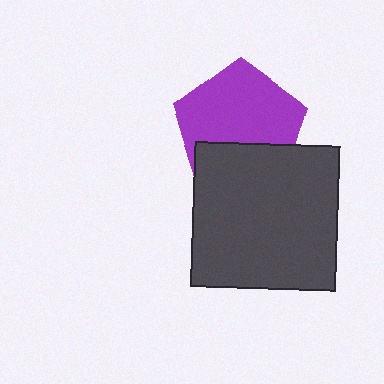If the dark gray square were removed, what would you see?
You would see the complete purple pentagon.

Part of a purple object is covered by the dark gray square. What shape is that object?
It is a pentagon.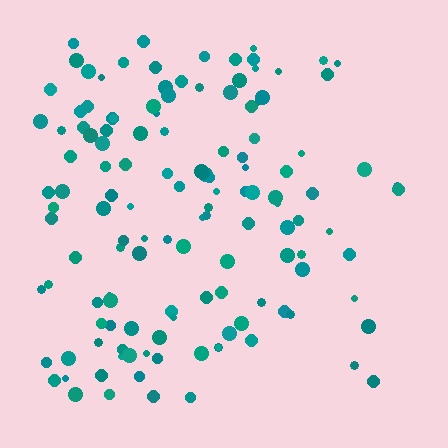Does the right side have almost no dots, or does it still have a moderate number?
Still a moderate number, just noticeably fewer than the left.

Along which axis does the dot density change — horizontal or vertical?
Horizontal.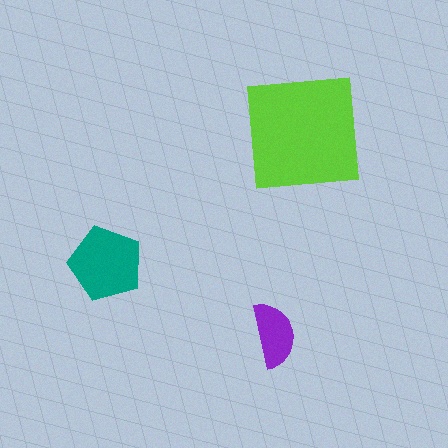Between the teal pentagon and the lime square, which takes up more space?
The lime square.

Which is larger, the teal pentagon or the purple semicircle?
The teal pentagon.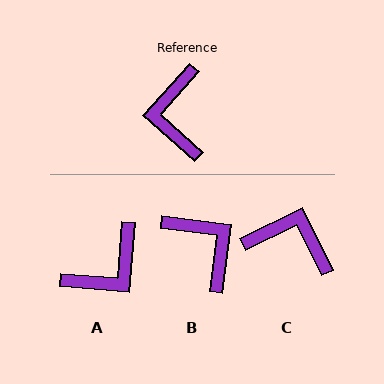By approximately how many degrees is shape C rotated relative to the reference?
Approximately 112 degrees clockwise.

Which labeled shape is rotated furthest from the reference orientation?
B, about 146 degrees away.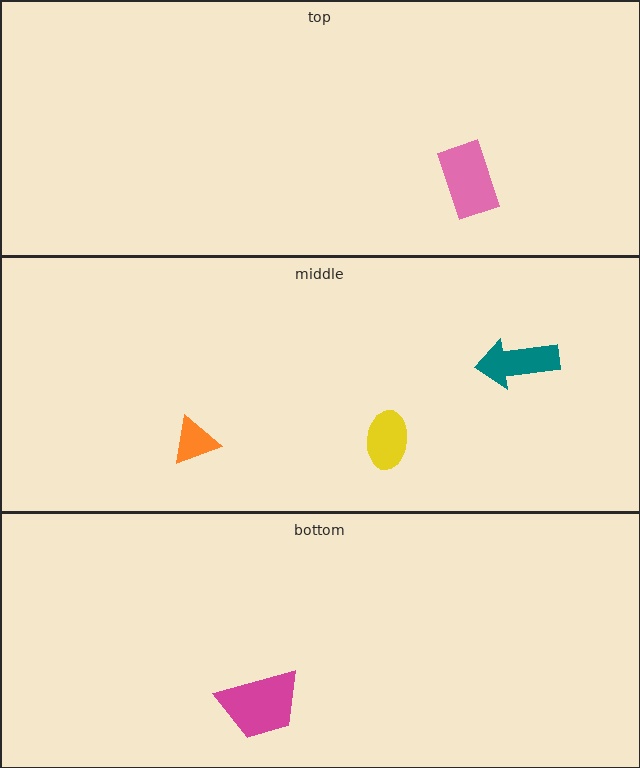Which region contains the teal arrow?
The middle region.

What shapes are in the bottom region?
The magenta trapezoid.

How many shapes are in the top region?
1.